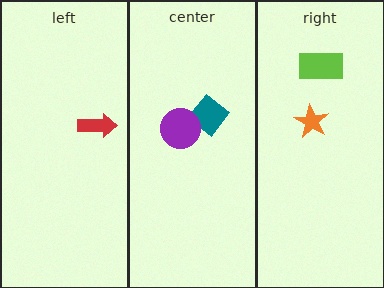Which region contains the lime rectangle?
The right region.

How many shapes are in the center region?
2.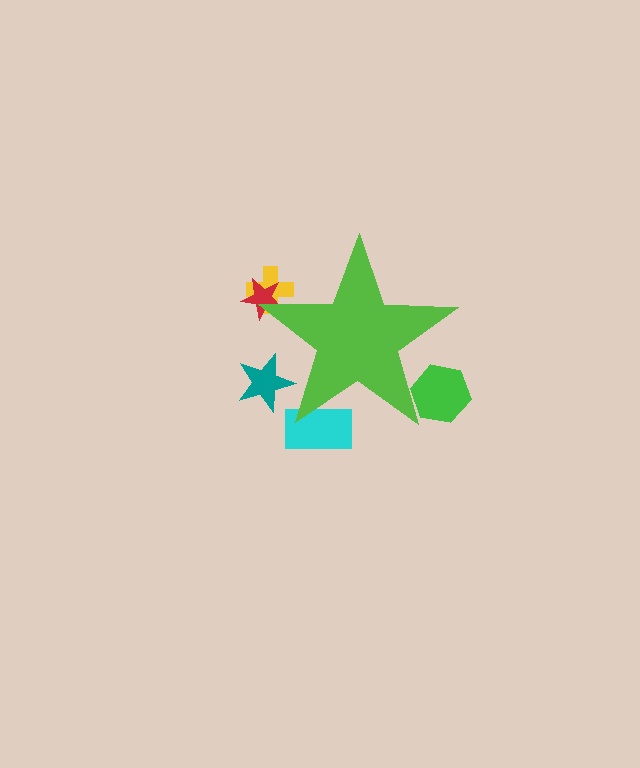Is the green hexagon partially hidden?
Yes, the green hexagon is partially hidden behind the lime star.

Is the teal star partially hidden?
Yes, the teal star is partially hidden behind the lime star.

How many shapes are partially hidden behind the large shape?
5 shapes are partially hidden.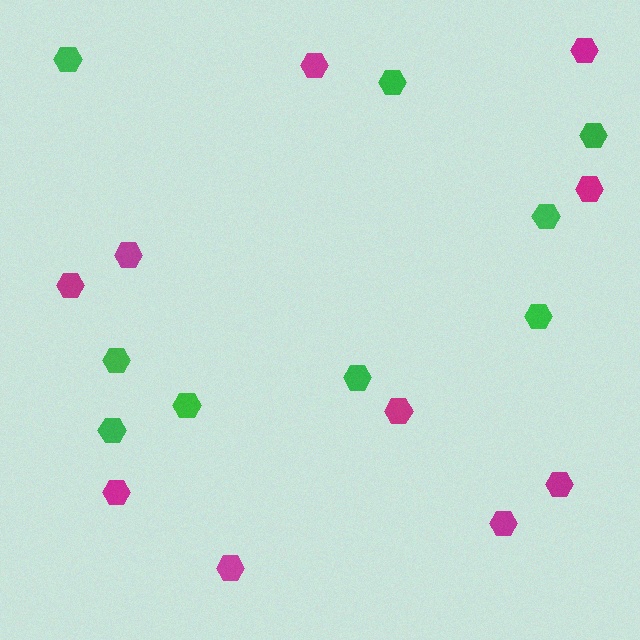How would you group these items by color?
There are 2 groups: one group of magenta hexagons (10) and one group of green hexagons (9).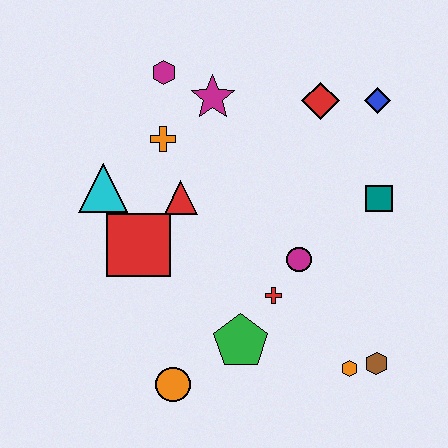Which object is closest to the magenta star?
The magenta hexagon is closest to the magenta star.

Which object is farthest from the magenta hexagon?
The brown hexagon is farthest from the magenta hexagon.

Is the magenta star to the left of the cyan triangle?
No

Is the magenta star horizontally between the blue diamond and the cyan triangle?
Yes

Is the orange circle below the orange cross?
Yes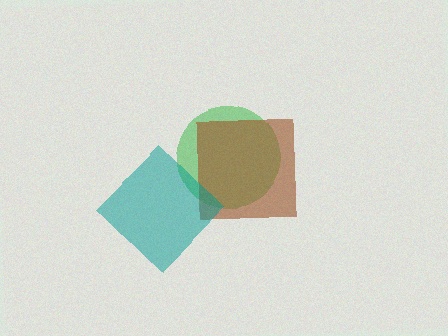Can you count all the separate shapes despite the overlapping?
Yes, there are 3 separate shapes.